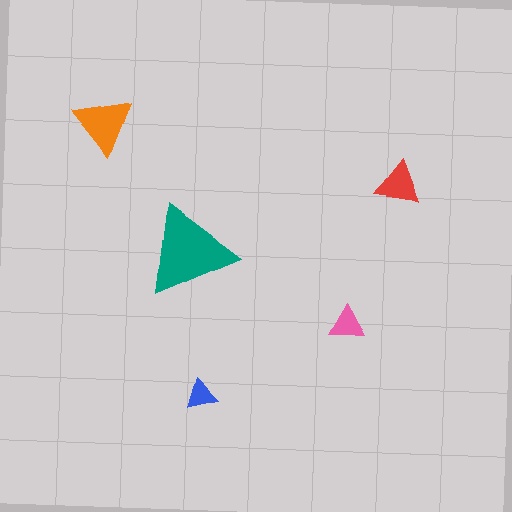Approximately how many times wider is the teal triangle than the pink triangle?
About 2.5 times wider.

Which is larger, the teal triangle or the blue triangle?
The teal one.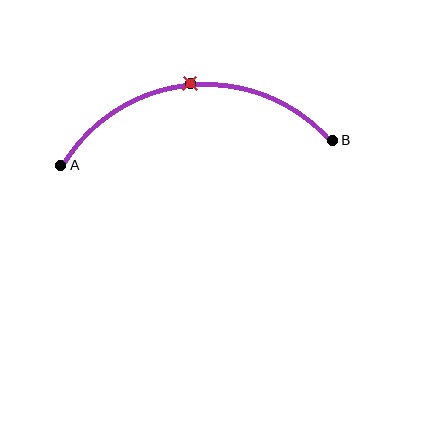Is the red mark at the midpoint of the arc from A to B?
Yes. The red mark lies on the arc at equal arc-length from both A and B — it is the arc midpoint.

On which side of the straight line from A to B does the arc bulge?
The arc bulges above the straight line connecting A and B.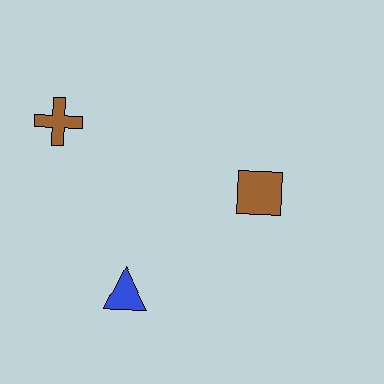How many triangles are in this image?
There is 1 triangle.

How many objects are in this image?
There are 3 objects.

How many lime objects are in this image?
There are no lime objects.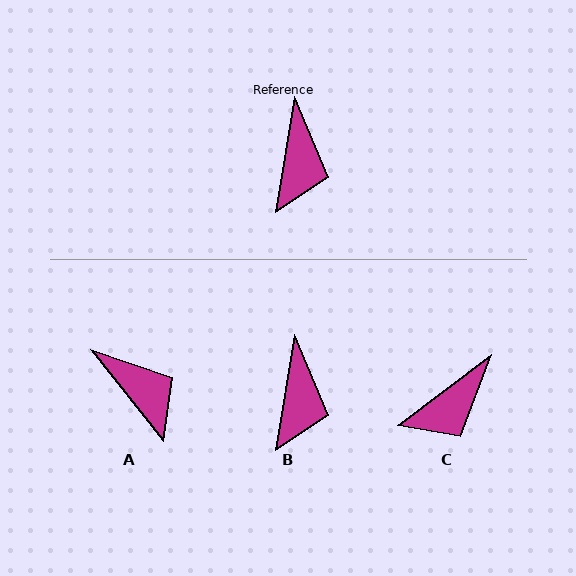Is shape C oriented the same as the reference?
No, it is off by about 44 degrees.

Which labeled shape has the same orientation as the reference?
B.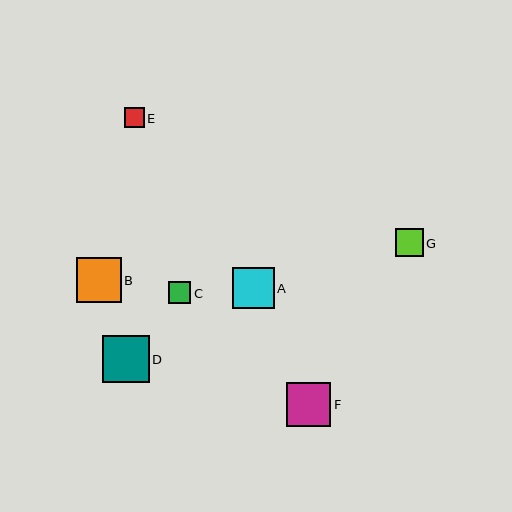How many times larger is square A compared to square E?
Square A is approximately 2.1 times the size of square E.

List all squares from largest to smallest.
From largest to smallest: D, B, F, A, G, C, E.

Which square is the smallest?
Square E is the smallest with a size of approximately 20 pixels.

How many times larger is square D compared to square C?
Square D is approximately 2.1 times the size of square C.